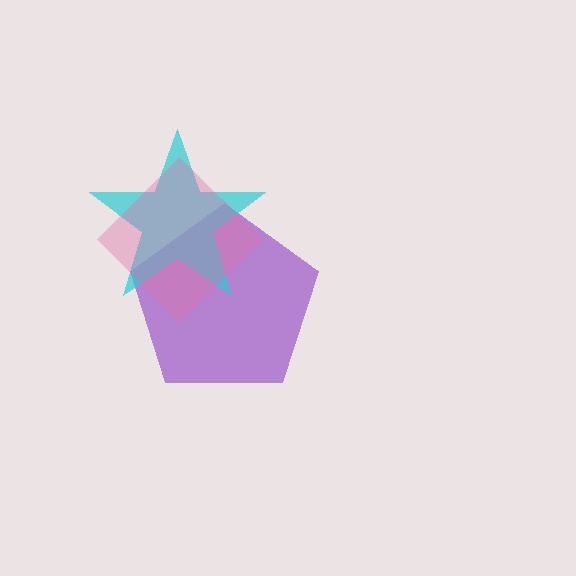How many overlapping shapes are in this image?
There are 3 overlapping shapes in the image.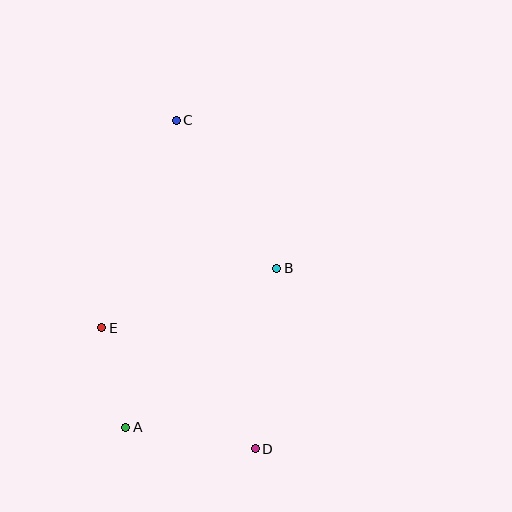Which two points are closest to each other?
Points A and E are closest to each other.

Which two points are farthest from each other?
Points C and D are farthest from each other.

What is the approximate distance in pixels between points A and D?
The distance between A and D is approximately 131 pixels.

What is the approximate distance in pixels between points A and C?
The distance between A and C is approximately 311 pixels.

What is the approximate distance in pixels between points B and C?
The distance between B and C is approximately 179 pixels.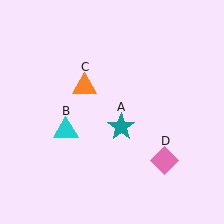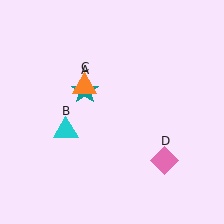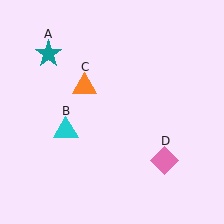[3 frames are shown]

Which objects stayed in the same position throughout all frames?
Cyan triangle (object B) and orange triangle (object C) and pink diamond (object D) remained stationary.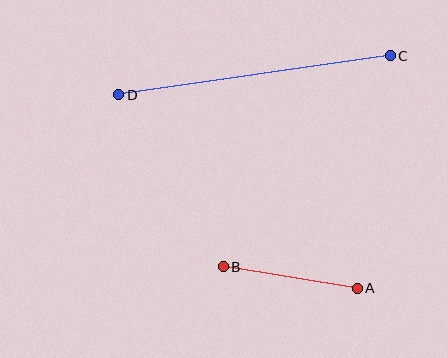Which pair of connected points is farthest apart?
Points C and D are farthest apart.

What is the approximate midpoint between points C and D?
The midpoint is at approximately (254, 75) pixels.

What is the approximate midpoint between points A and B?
The midpoint is at approximately (290, 278) pixels.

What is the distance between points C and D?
The distance is approximately 274 pixels.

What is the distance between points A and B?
The distance is approximately 136 pixels.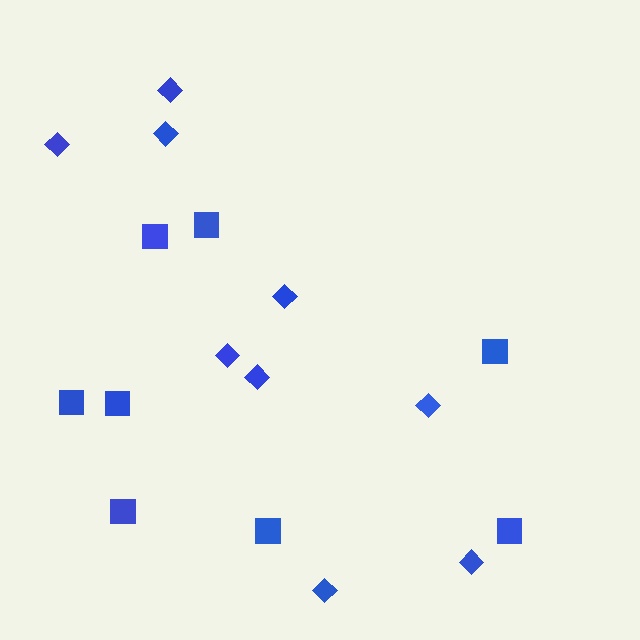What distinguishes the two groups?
There are 2 groups: one group of squares (8) and one group of diamonds (9).